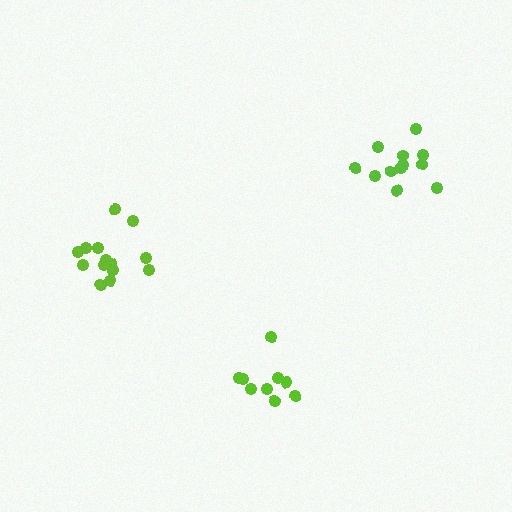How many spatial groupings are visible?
There are 3 spatial groupings.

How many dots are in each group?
Group 1: 9 dots, Group 2: 12 dots, Group 3: 14 dots (35 total).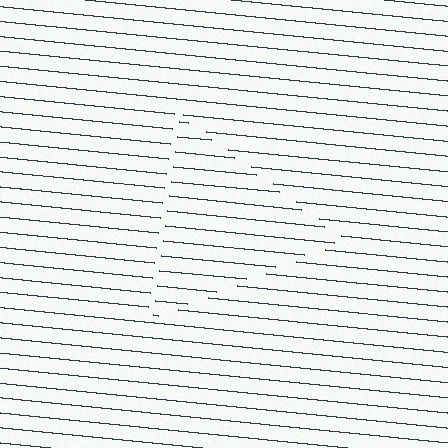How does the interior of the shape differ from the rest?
The interior of the shape contains the same grating, shifted by half a period — the contour is defined by the phase discontinuity where line-ends from the inner and outer gratings abut.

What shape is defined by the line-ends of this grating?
An illusory triangle. The interior of the shape contains the same grating, shifted by half a period — the contour is defined by the phase discontinuity where line-ends from the inner and outer gratings abut.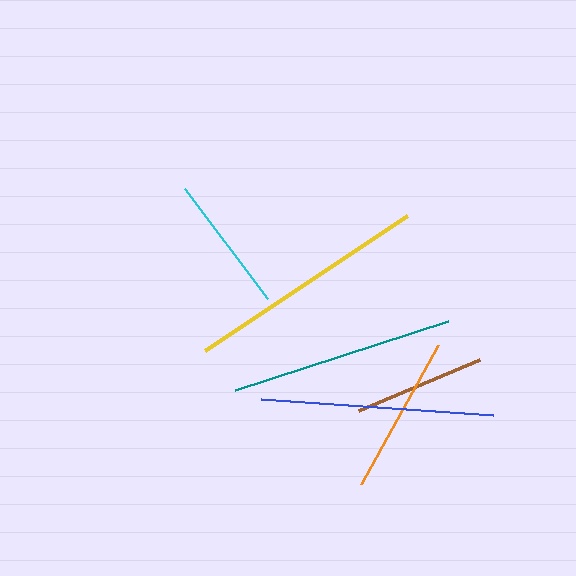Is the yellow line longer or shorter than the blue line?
The yellow line is longer than the blue line.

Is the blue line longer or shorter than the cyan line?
The blue line is longer than the cyan line.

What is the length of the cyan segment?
The cyan segment is approximately 137 pixels long.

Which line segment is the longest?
The yellow line is the longest at approximately 243 pixels.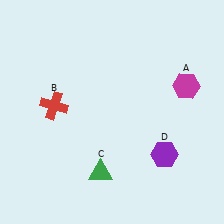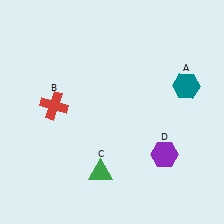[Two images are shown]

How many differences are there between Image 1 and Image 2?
There is 1 difference between the two images.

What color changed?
The hexagon (A) changed from magenta in Image 1 to teal in Image 2.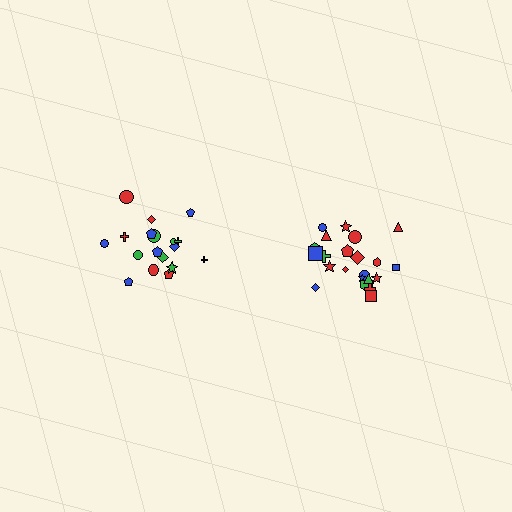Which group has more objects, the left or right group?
The right group.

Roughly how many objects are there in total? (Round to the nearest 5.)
Roughly 40 objects in total.